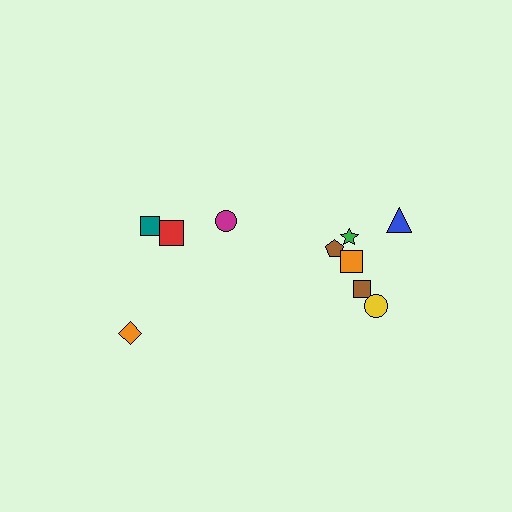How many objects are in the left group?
There are 4 objects.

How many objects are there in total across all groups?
There are 10 objects.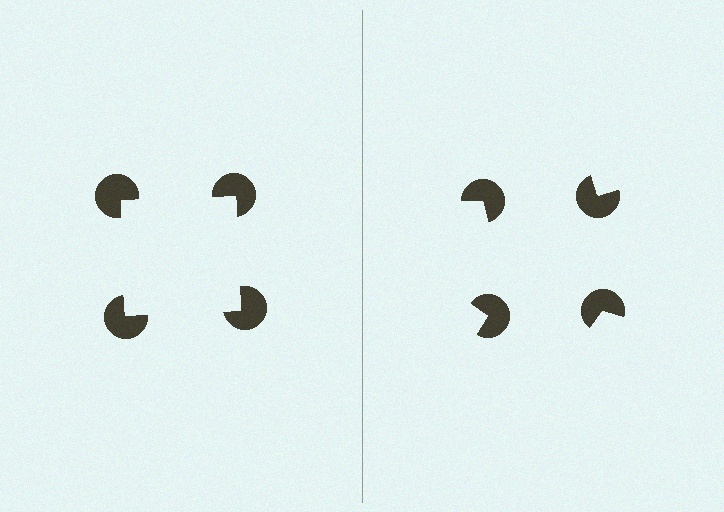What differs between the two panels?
The pac-man discs are positioned identically on both sides; only the wedge orientations differ. On the left they align to a square; on the right they are misaligned.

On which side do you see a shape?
An illusory square appears on the left side. On the right side the wedge cuts are rotated, so no coherent shape forms.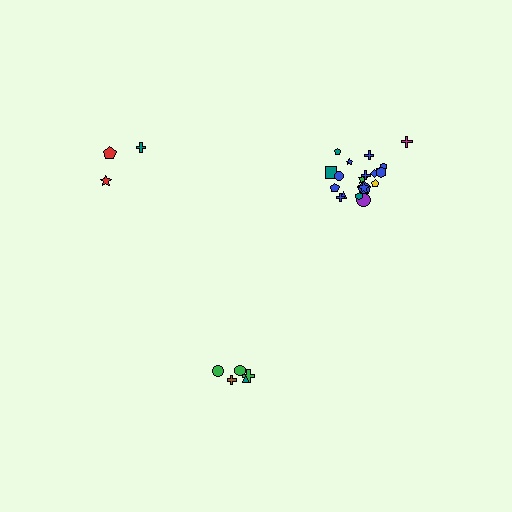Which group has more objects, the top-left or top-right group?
The top-right group.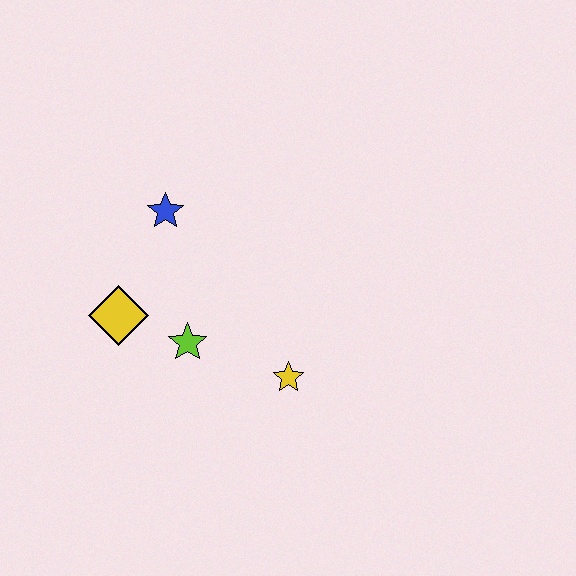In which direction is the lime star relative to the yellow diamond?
The lime star is to the right of the yellow diamond.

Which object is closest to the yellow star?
The lime star is closest to the yellow star.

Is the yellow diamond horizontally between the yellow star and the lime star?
No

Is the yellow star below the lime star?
Yes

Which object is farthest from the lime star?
The blue star is farthest from the lime star.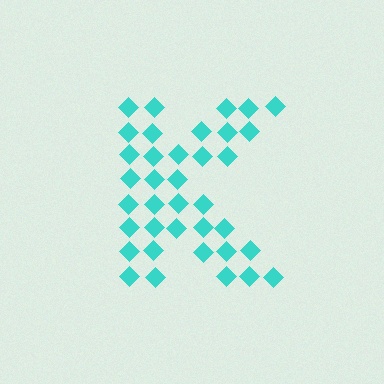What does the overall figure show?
The overall figure shows the letter K.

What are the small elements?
The small elements are diamonds.